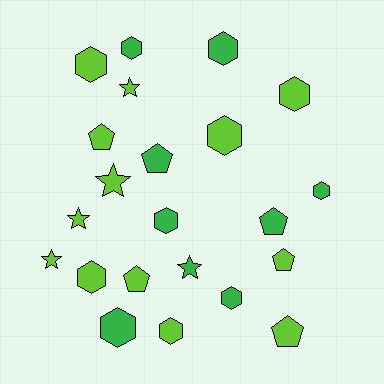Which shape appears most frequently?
Hexagon, with 11 objects.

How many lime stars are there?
There are 4 lime stars.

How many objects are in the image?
There are 22 objects.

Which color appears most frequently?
Lime, with 13 objects.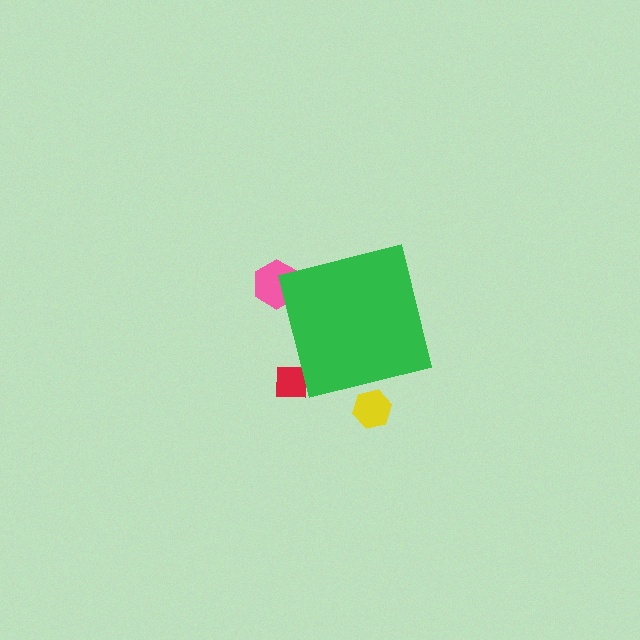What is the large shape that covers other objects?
A green square.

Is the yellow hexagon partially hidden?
Yes, the yellow hexagon is partially hidden behind the green square.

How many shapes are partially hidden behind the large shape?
3 shapes are partially hidden.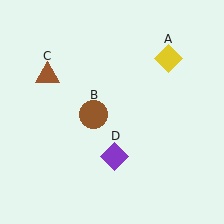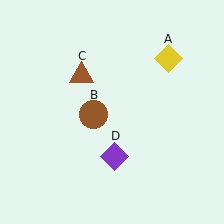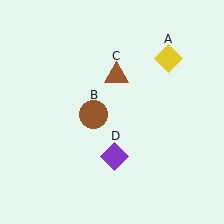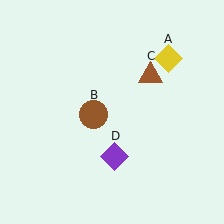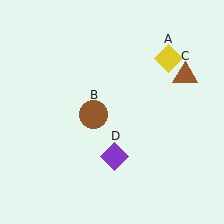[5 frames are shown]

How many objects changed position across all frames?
1 object changed position: brown triangle (object C).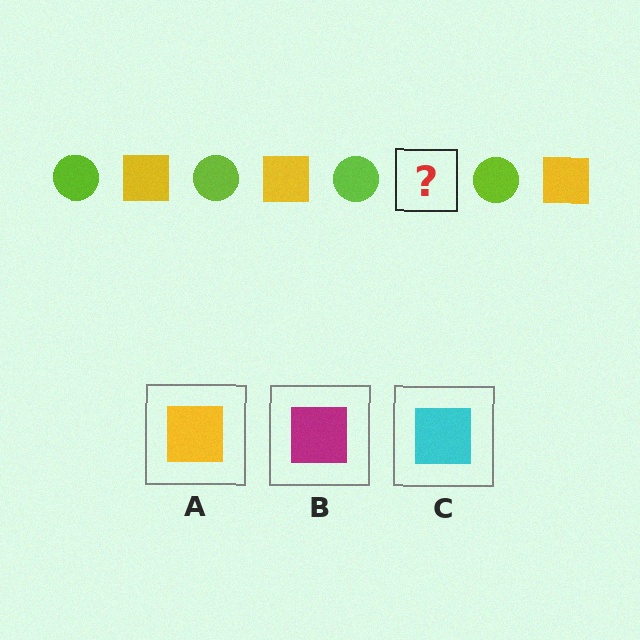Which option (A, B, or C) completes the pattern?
A.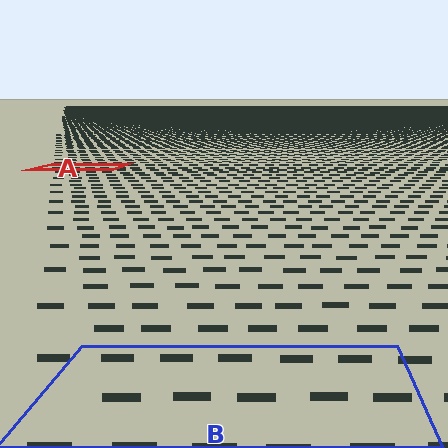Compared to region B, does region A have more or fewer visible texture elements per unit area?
Region A has more texture elements per unit area — they are packed more densely because it is farther away.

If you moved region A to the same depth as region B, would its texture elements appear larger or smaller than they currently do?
They would appear larger. At a closer depth, the same texture elements are projected at a bigger on-screen size.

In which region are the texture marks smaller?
The texture marks are smaller in region A, because it is farther away.